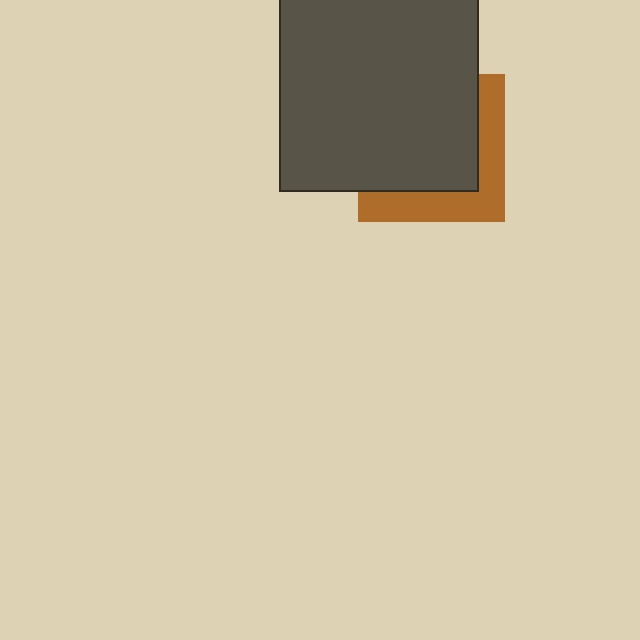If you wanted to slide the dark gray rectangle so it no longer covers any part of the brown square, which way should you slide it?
Slide it toward the upper-left — that is the most direct way to separate the two shapes.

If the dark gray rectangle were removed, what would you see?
You would see the complete brown square.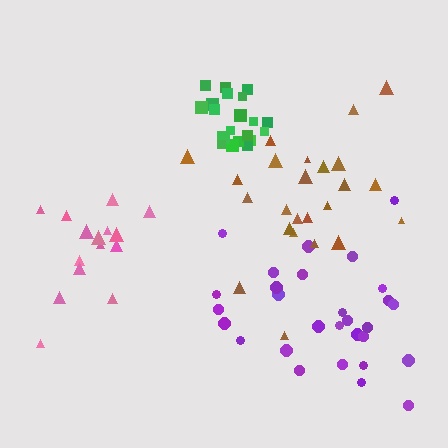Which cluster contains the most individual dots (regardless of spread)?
Purple (29).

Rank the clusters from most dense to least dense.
green, pink, purple, brown.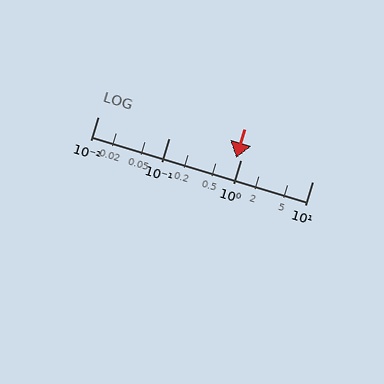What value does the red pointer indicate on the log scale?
The pointer indicates approximately 0.87.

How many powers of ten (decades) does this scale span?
The scale spans 3 decades, from 0.01 to 10.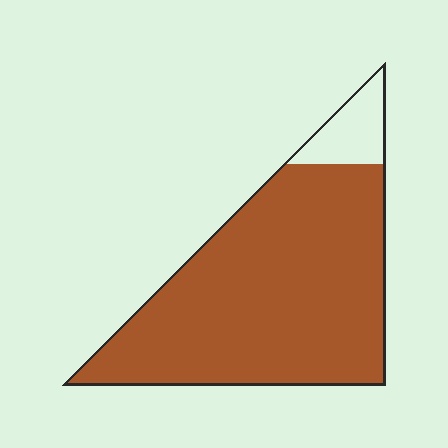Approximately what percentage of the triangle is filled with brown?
Approximately 90%.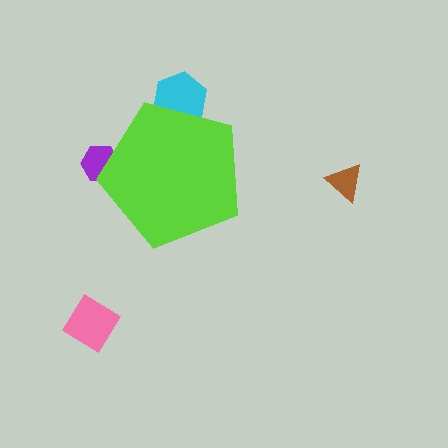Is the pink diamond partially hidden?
No, the pink diamond is fully visible.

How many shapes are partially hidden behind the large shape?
2 shapes are partially hidden.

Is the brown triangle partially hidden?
No, the brown triangle is fully visible.